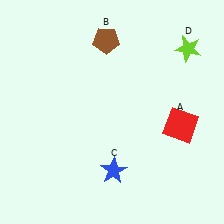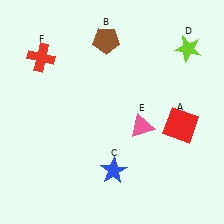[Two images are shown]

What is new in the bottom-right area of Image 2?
A pink triangle (E) was added in the bottom-right area of Image 2.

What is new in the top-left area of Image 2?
A red cross (F) was added in the top-left area of Image 2.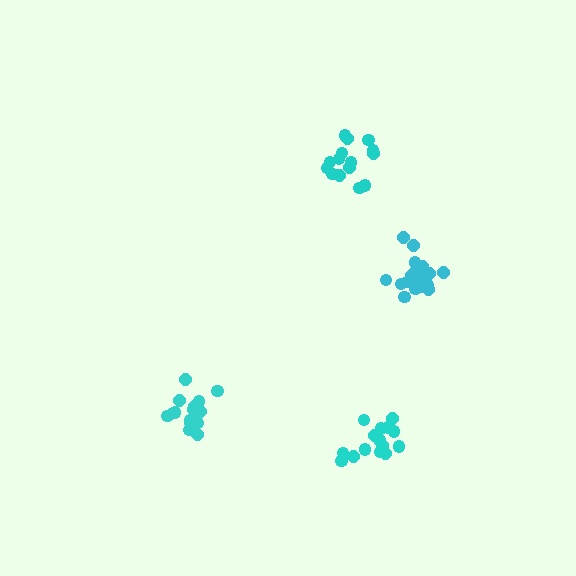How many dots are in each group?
Group 1: 16 dots, Group 2: 15 dots, Group 3: 20 dots, Group 4: 17 dots (68 total).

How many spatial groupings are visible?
There are 4 spatial groupings.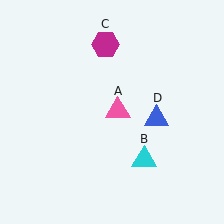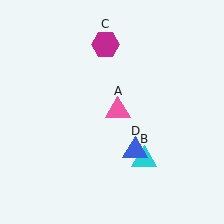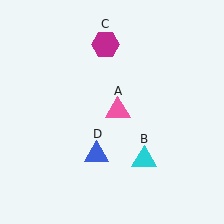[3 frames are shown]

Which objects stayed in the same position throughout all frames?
Pink triangle (object A) and cyan triangle (object B) and magenta hexagon (object C) remained stationary.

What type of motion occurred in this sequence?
The blue triangle (object D) rotated clockwise around the center of the scene.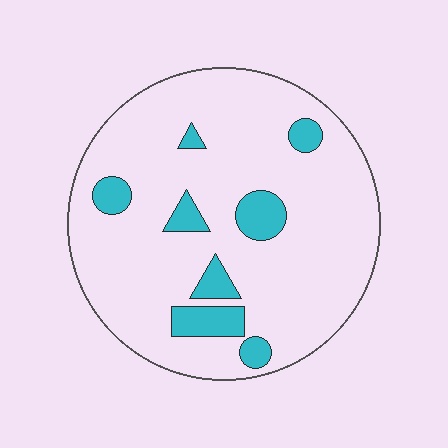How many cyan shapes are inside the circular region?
8.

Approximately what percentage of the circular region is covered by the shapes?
Approximately 15%.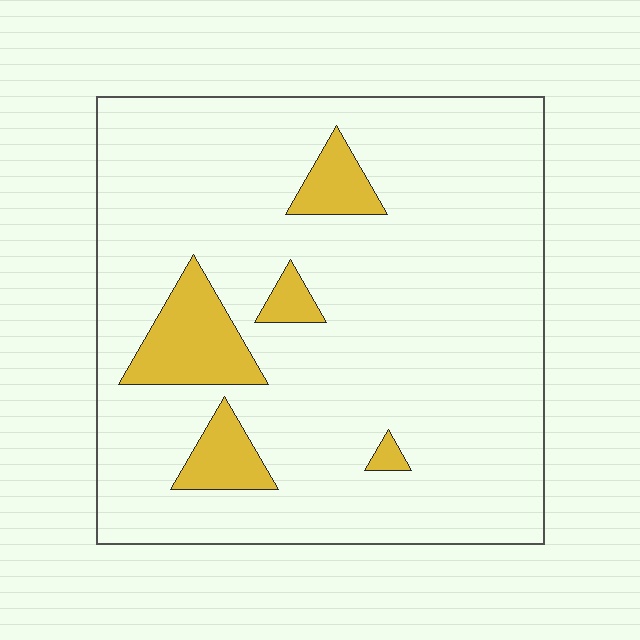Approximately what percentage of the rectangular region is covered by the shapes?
Approximately 10%.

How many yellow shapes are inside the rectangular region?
5.